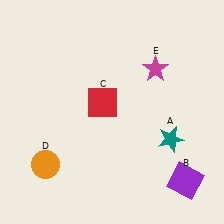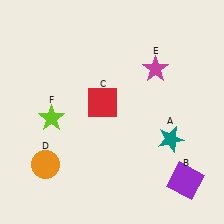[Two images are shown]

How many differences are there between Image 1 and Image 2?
There is 1 difference between the two images.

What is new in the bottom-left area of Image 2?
A lime star (F) was added in the bottom-left area of Image 2.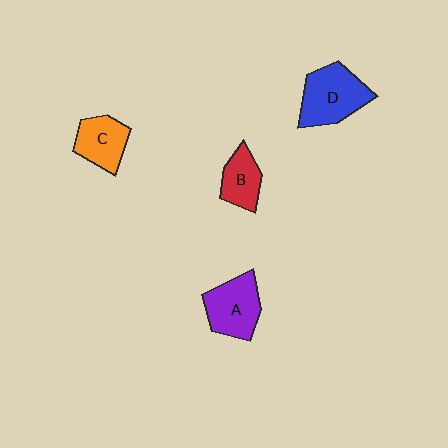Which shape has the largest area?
Shape D (blue).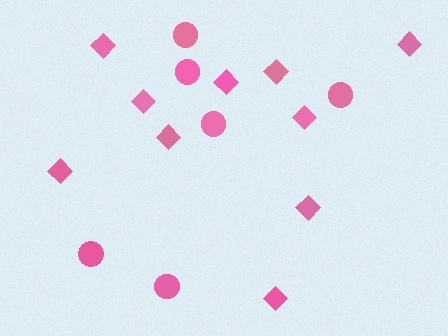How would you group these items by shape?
There are 2 groups: one group of diamonds (10) and one group of circles (6).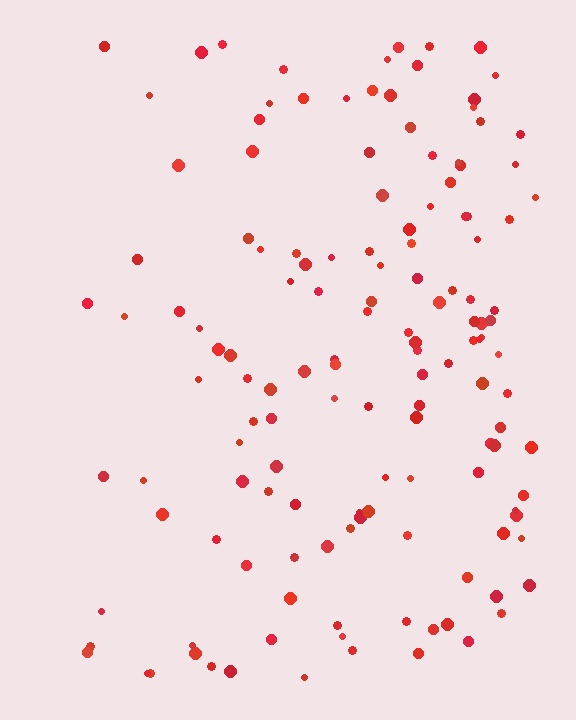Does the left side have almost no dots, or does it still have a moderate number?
Still a moderate number, just noticeably fewer than the right.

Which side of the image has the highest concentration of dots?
The right.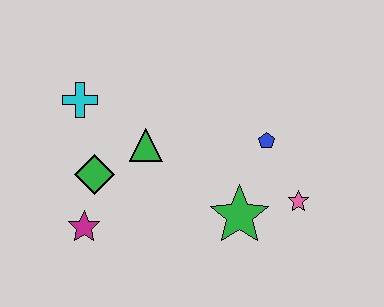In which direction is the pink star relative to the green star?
The pink star is to the right of the green star.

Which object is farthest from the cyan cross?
The pink star is farthest from the cyan cross.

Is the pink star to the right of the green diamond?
Yes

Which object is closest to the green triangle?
The green diamond is closest to the green triangle.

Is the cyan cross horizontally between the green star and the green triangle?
No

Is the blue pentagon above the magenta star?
Yes